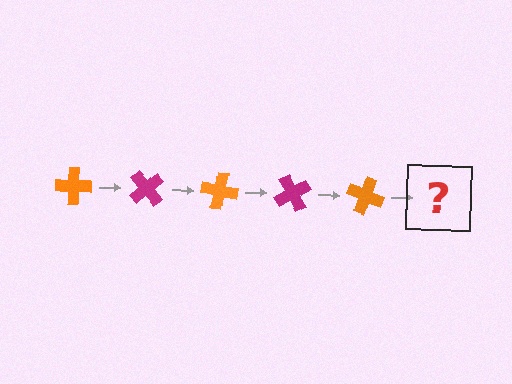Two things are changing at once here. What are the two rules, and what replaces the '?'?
The two rules are that it rotates 50 degrees each step and the color cycles through orange and magenta. The '?' should be a magenta cross, rotated 250 degrees from the start.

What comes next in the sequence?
The next element should be a magenta cross, rotated 250 degrees from the start.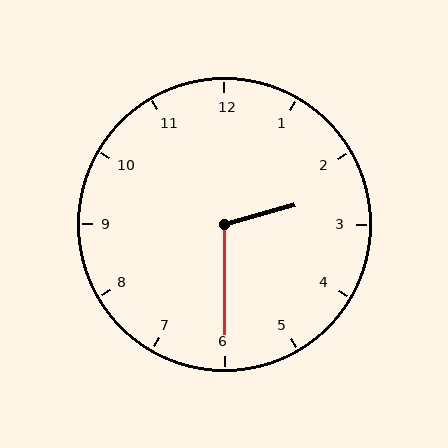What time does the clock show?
2:30.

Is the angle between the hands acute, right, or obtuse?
It is obtuse.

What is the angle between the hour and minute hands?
Approximately 105 degrees.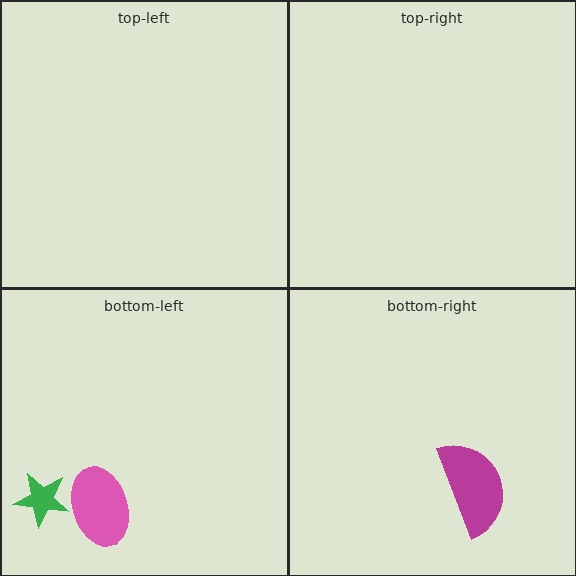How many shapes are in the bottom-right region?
1.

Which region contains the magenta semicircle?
The bottom-right region.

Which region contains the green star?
The bottom-left region.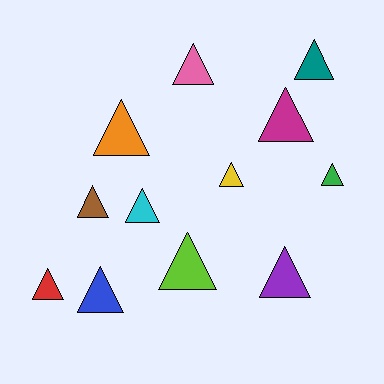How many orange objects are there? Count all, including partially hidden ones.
There is 1 orange object.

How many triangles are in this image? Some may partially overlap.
There are 12 triangles.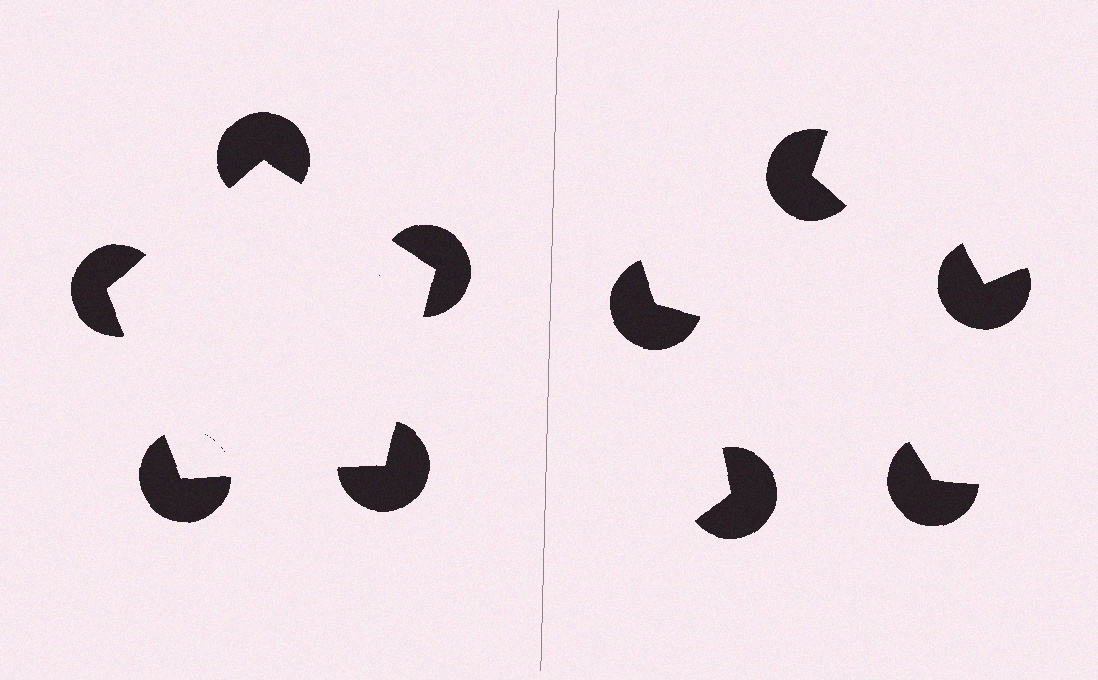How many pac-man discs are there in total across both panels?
10 — 5 on each side.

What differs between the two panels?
The pac-man discs are positioned identically on both sides; only the wedge orientations differ. On the left they align to a pentagon; on the right they are misaligned.